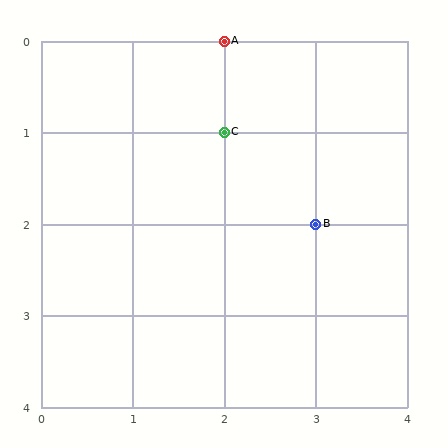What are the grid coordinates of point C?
Point C is at grid coordinates (2, 1).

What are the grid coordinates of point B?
Point B is at grid coordinates (3, 2).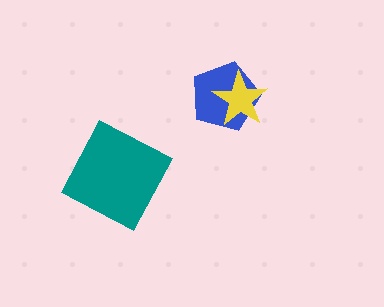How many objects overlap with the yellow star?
1 object overlaps with the yellow star.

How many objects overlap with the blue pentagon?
1 object overlaps with the blue pentagon.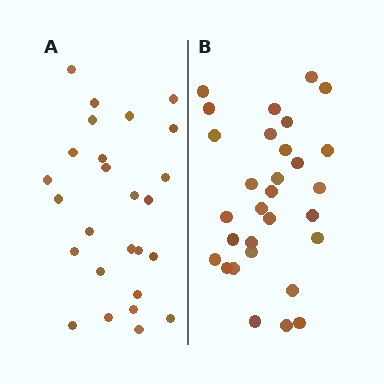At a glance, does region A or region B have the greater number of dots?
Region B (the right region) has more dots.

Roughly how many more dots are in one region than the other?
Region B has about 4 more dots than region A.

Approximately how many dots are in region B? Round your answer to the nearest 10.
About 30 dots.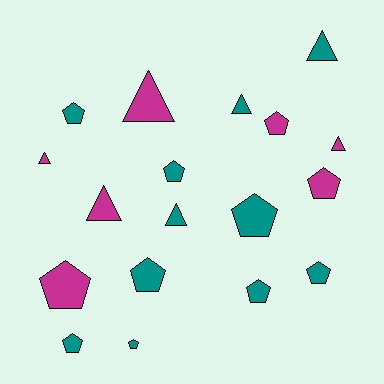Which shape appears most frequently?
Pentagon, with 11 objects.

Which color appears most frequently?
Teal, with 11 objects.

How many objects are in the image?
There are 18 objects.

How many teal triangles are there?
There are 3 teal triangles.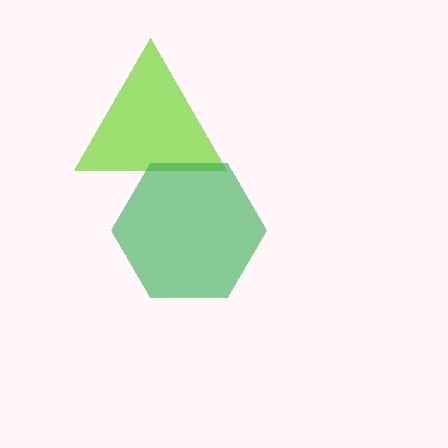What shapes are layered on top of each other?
The layered shapes are: a lime triangle, a green hexagon.